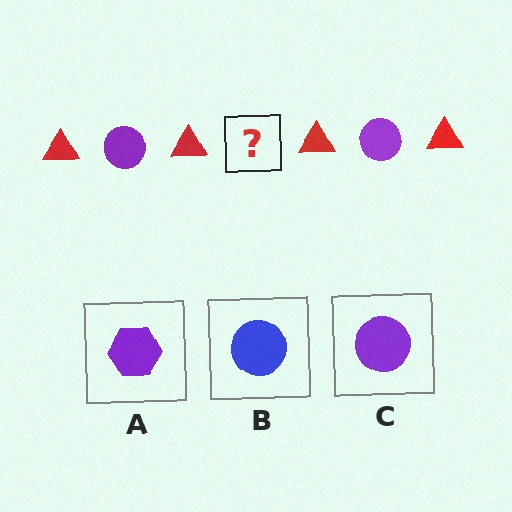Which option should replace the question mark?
Option C.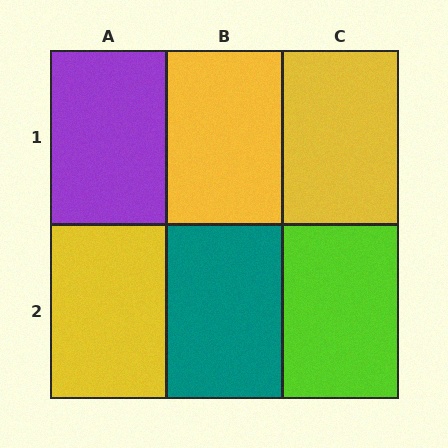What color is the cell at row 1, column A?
Purple.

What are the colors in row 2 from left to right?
Yellow, teal, lime.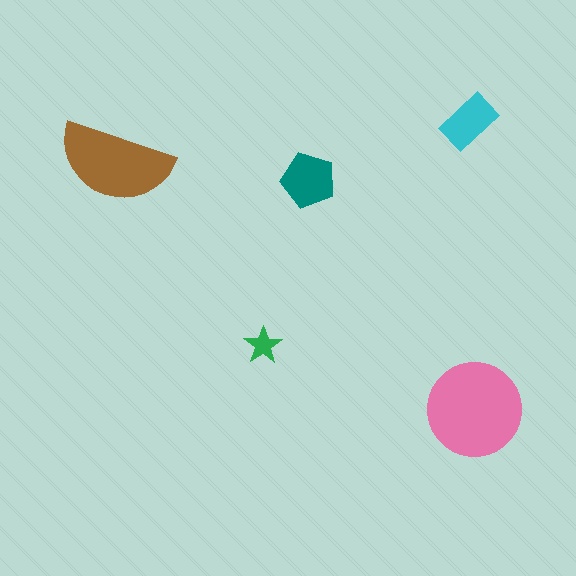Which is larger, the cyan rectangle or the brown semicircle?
The brown semicircle.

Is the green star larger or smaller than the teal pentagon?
Smaller.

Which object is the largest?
The pink circle.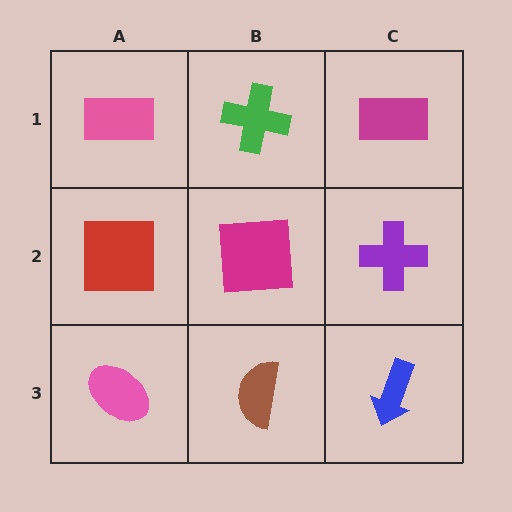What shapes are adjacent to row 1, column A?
A red square (row 2, column A), a green cross (row 1, column B).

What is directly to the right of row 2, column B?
A purple cross.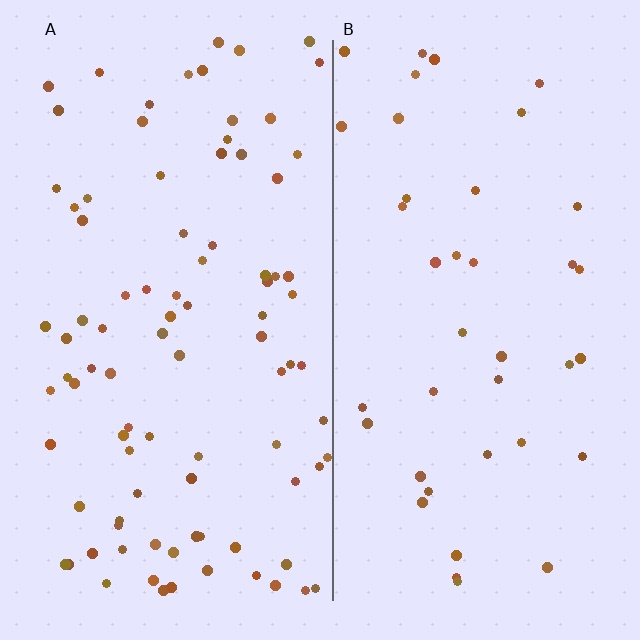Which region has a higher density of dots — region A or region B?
A (the left).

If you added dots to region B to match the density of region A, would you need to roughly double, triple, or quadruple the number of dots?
Approximately double.